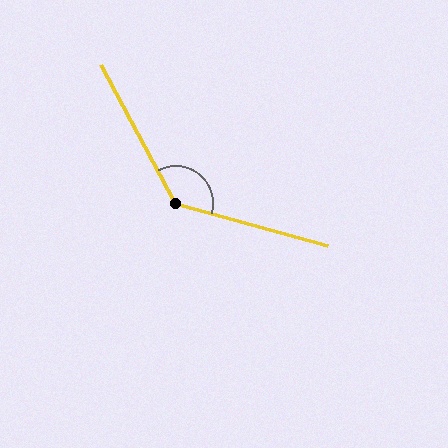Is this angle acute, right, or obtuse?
It is obtuse.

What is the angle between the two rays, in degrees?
Approximately 134 degrees.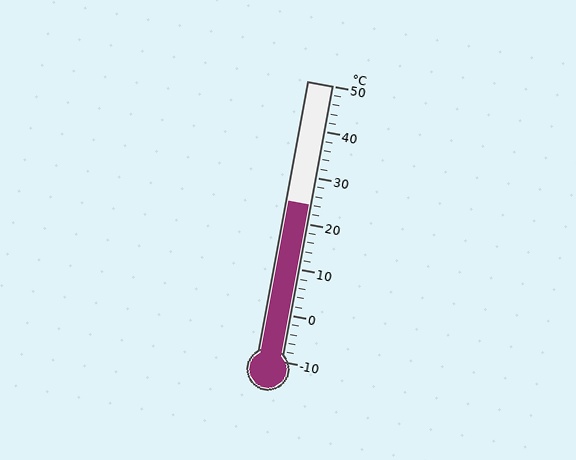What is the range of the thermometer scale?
The thermometer scale ranges from -10°C to 50°C.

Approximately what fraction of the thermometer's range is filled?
The thermometer is filled to approximately 55% of its range.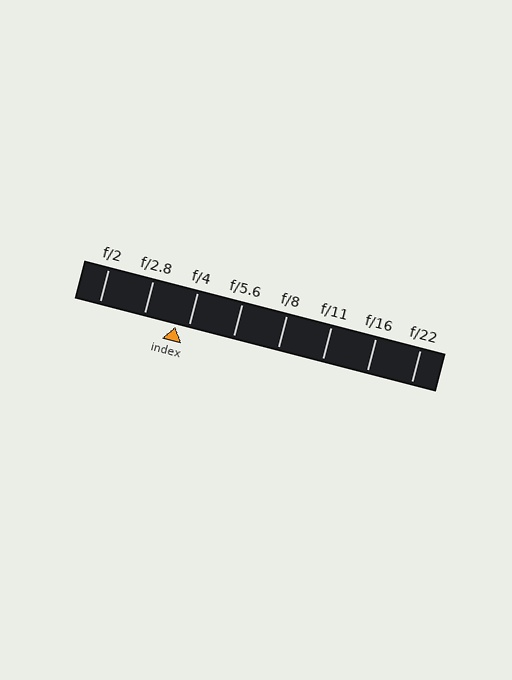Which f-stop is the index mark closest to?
The index mark is closest to f/4.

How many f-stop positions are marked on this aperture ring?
There are 8 f-stop positions marked.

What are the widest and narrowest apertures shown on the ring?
The widest aperture shown is f/2 and the narrowest is f/22.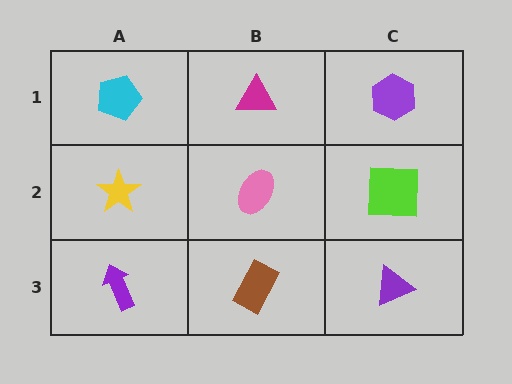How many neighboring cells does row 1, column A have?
2.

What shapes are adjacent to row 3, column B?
A pink ellipse (row 2, column B), a purple arrow (row 3, column A), a purple triangle (row 3, column C).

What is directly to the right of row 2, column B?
A lime square.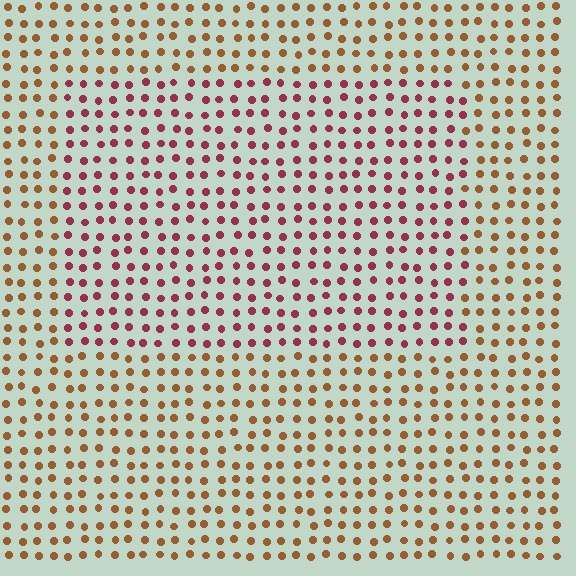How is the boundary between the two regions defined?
The boundary is defined purely by a slight shift in hue (about 43 degrees). Spacing, size, and orientation are identical on both sides.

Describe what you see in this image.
The image is filled with small brown elements in a uniform arrangement. A rectangle-shaped region is visible where the elements are tinted to a slightly different hue, forming a subtle color boundary.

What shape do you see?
I see a rectangle.